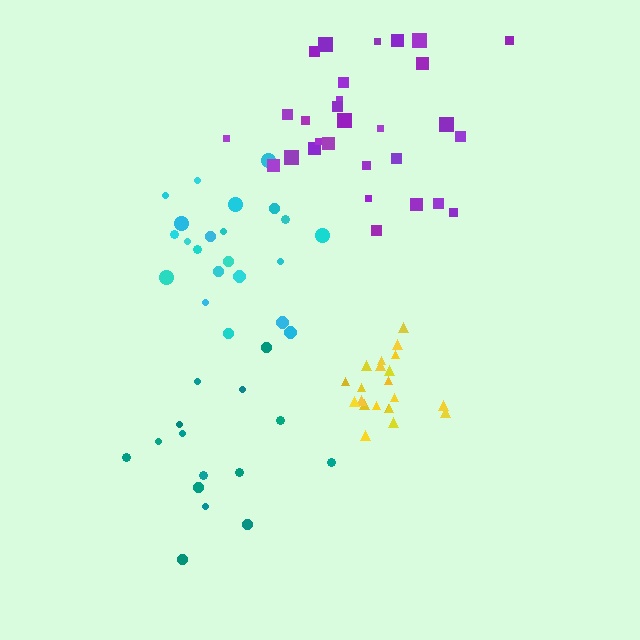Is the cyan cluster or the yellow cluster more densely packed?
Yellow.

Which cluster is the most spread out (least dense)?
Teal.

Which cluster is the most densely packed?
Yellow.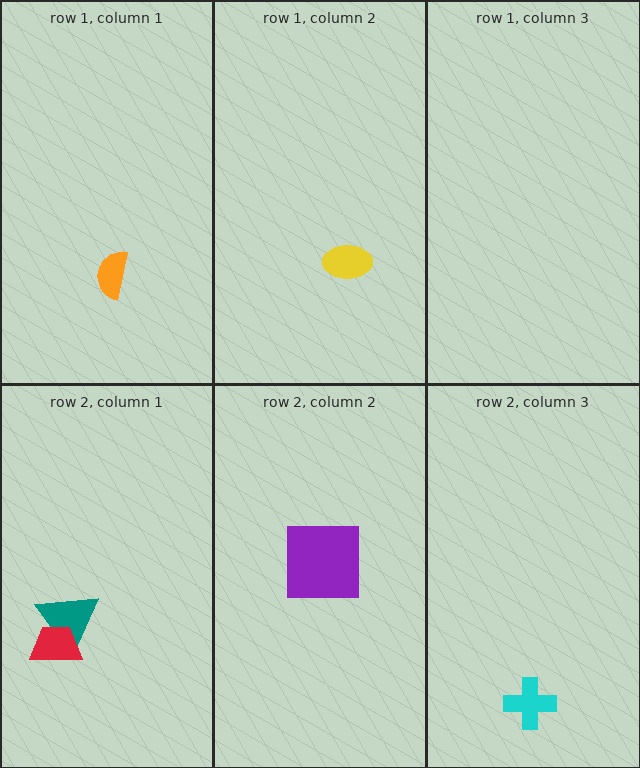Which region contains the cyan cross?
The row 2, column 3 region.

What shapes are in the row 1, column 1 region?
The orange semicircle.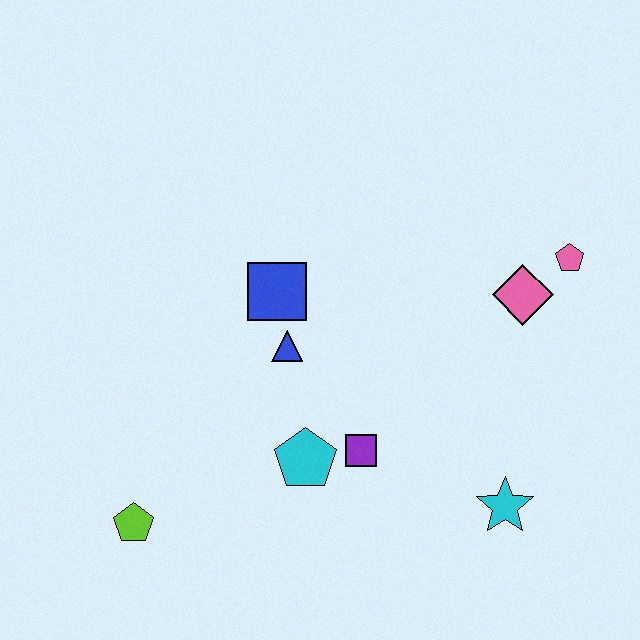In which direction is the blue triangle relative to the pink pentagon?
The blue triangle is to the left of the pink pentagon.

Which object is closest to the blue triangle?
The blue square is closest to the blue triangle.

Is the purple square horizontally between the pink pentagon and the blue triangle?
Yes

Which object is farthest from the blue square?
The cyan star is farthest from the blue square.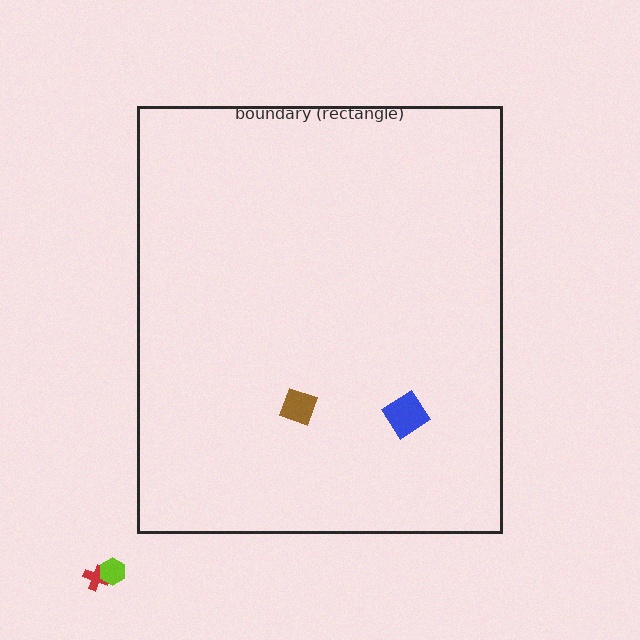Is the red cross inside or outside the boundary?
Outside.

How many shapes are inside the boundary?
2 inside, 2 outside.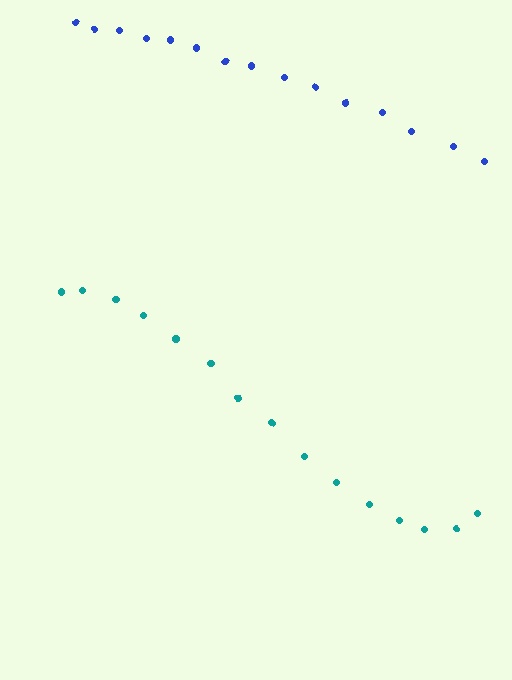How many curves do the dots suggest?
There are 2 distinct paths.